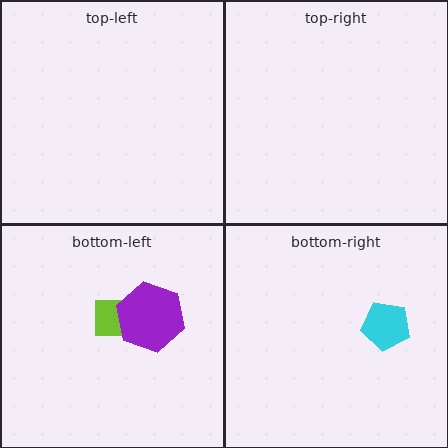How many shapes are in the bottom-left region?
2.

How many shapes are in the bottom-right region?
1.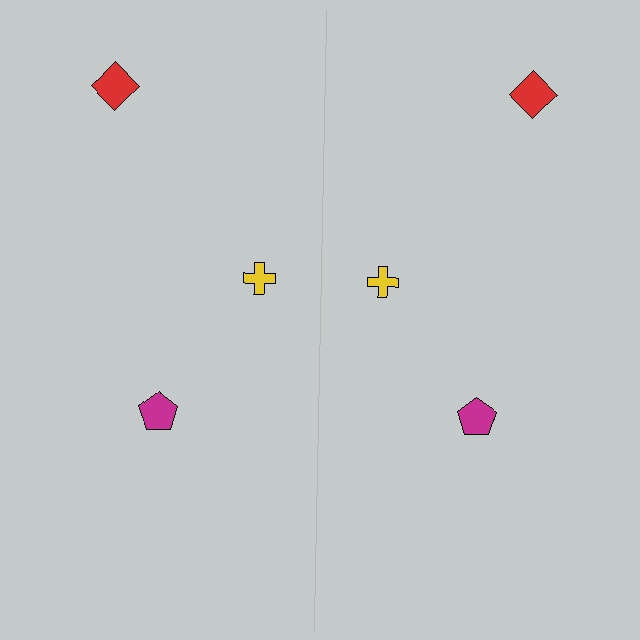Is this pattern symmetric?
Yes, this pattern has bilateral (reflection) symmetry.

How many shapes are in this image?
There are 6 shapes in this image.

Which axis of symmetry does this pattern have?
The pattern has a vertical axis of symmetry running through the center of the image.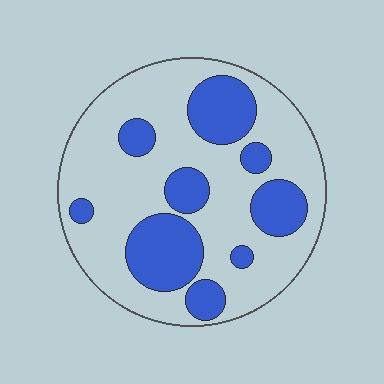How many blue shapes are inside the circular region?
9.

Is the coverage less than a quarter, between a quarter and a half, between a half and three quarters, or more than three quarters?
Between a quarter and a half.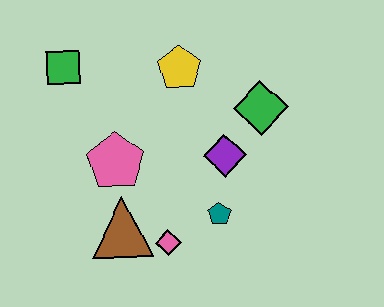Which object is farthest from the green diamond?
The green square is farthest from the green diamond.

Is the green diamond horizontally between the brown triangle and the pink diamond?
No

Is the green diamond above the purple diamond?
Yes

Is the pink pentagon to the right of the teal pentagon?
No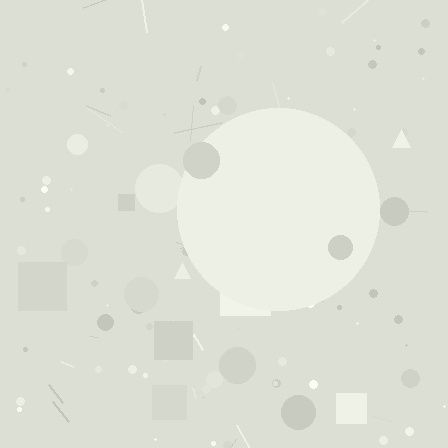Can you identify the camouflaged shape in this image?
The camouflaged shape is a circle.